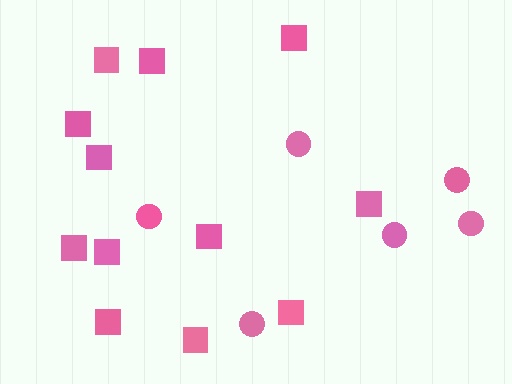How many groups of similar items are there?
There are 2 groups: one group of squares (12) and one group of circles (6).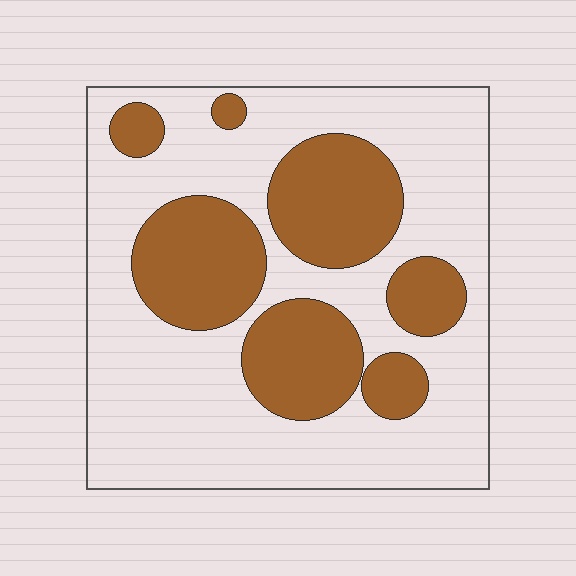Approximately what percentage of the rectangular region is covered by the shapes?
Approximately 35%.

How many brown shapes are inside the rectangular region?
7.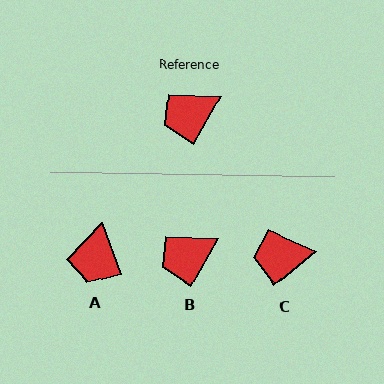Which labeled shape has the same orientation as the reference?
B.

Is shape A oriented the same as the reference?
No, it is off by about 49 degrees.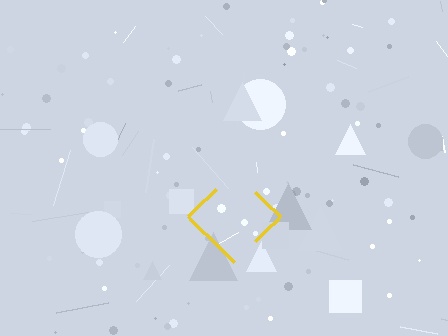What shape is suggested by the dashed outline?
The dashed outline suggests a diamond.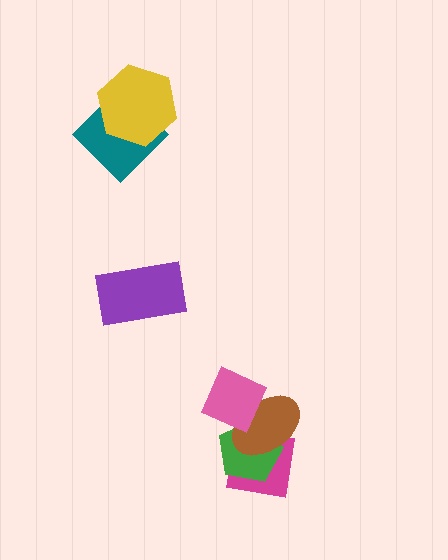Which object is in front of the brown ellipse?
The pink diamond is in front of the brown ellipse.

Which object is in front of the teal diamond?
The yellow hexagon is in front of the teal diamond.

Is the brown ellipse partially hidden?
Yes, it is partially covered by another shape.